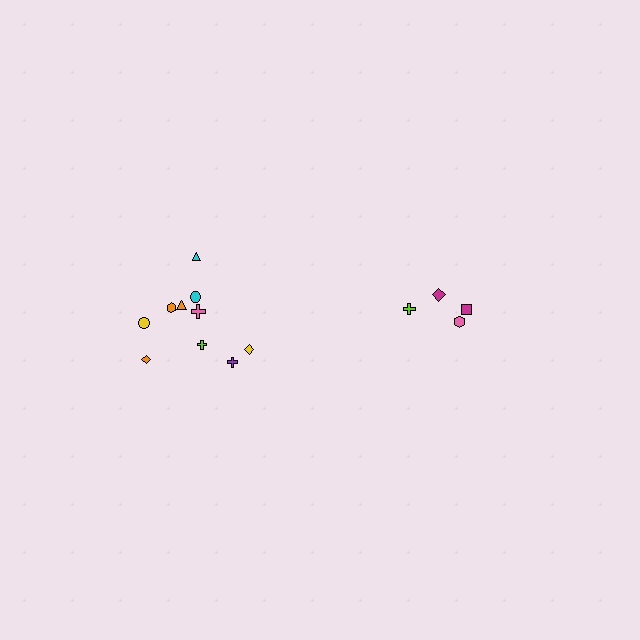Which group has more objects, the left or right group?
The left group.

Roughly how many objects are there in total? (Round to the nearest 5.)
Roughly 15 objects in total.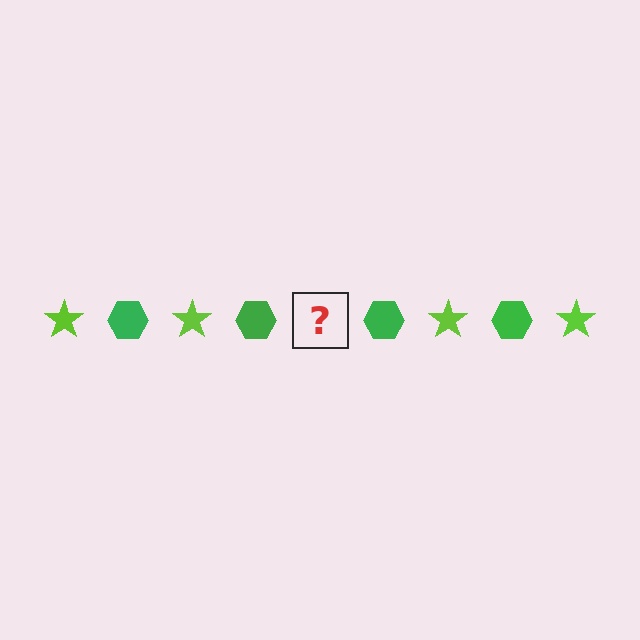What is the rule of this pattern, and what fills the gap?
The rule is that the pattern alternates between lime star and green hexagon. The gap should be filled with a lime star.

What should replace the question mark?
The question mark should be replaced with a lime star.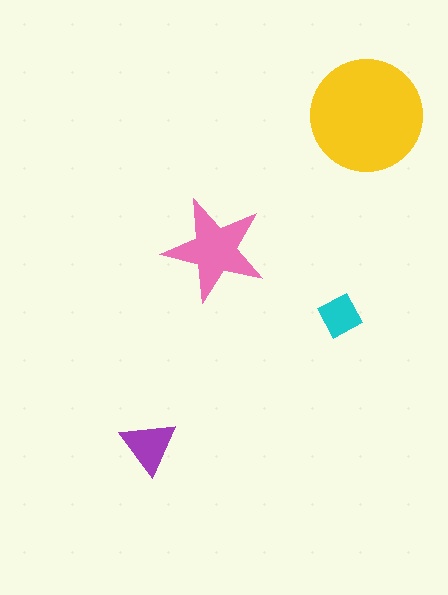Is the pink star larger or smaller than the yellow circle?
Smaller.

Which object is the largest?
The yellow circle.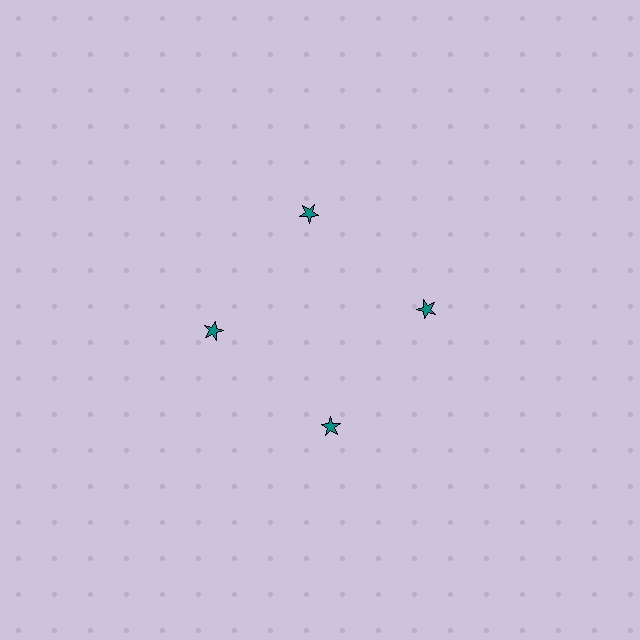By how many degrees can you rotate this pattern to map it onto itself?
The pattern maps onto itself every 90 degrees of rotation.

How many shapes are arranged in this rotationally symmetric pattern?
There are 4 shapes, arranged in 4 groups of 1.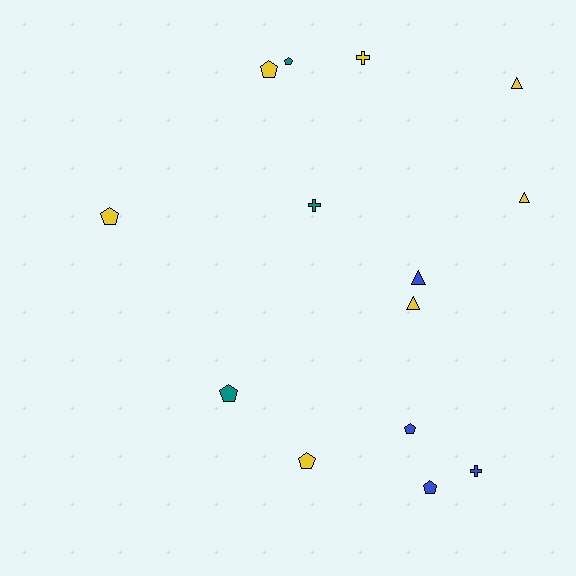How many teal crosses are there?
There is 1 teal cross.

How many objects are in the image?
There are 14 objects.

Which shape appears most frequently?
Pentagon, with 7 objects.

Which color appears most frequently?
Yellow, with 7 objects.